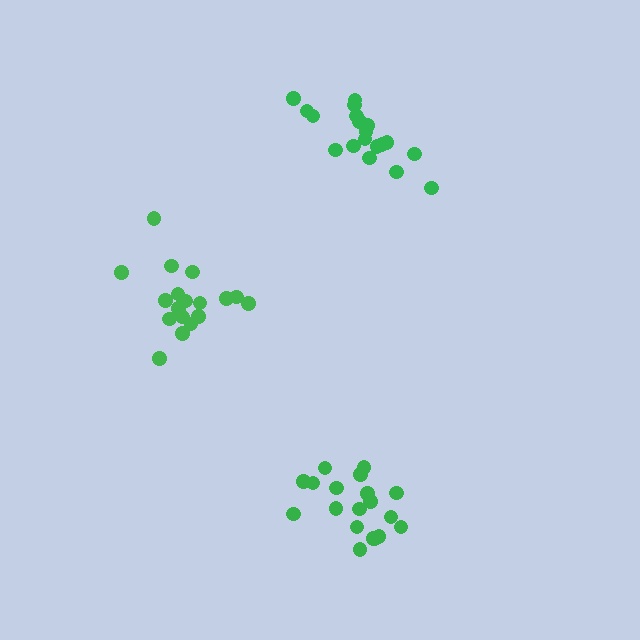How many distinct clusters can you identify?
There are 3 distinct clusters.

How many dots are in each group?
Group 1: 19 dots, Group 2: 18 dots, Group 3: 19 dots (56 total).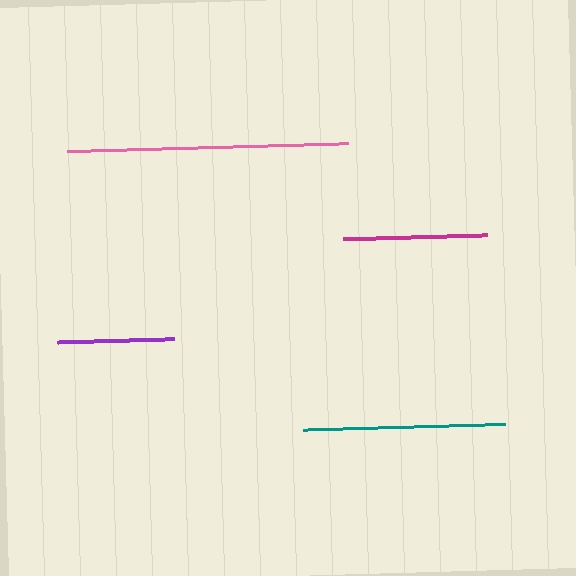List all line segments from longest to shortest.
From longest to shortest: pink, teal, magenta, purple.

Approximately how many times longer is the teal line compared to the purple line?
The teal line is approximately 1.7 times the length of the purple line.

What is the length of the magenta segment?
The magenta segment is approximately 144 pixels long.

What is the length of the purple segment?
The purple segment is approximately 117 pixels long.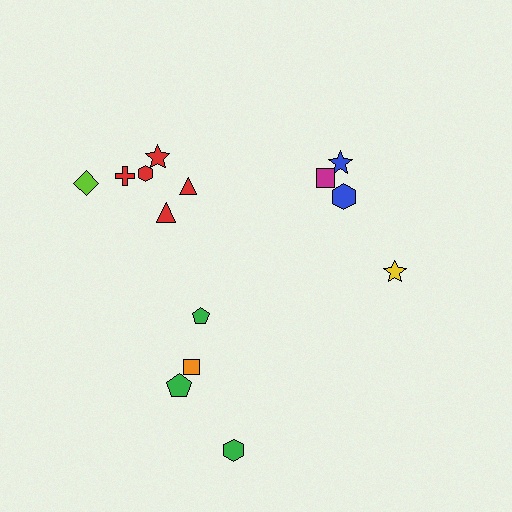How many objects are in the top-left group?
There are 6 objects.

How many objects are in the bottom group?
There are 4 objects.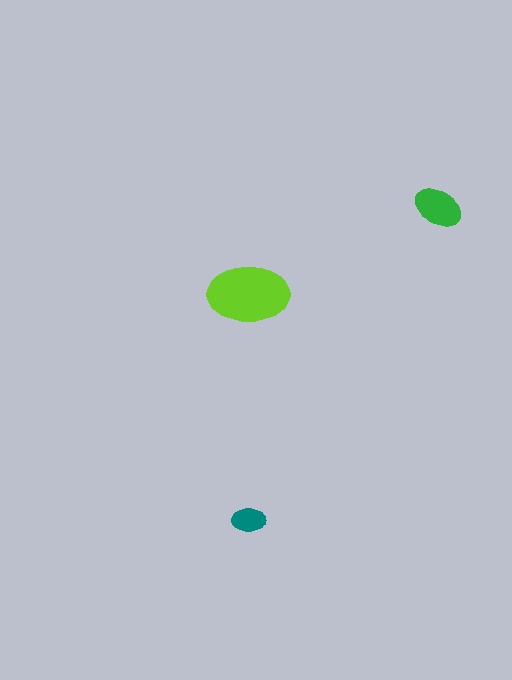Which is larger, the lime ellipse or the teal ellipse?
The lime one.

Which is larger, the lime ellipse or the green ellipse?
The lime one.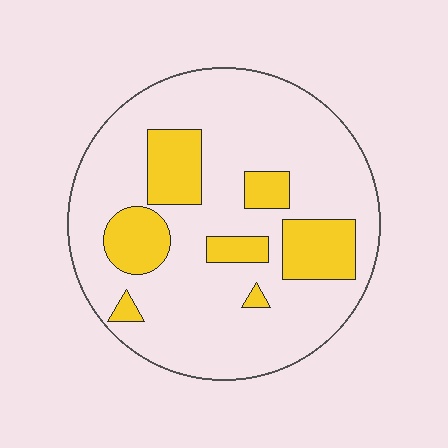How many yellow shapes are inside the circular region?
7.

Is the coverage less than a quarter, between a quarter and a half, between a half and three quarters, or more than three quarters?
Less than a quarter.